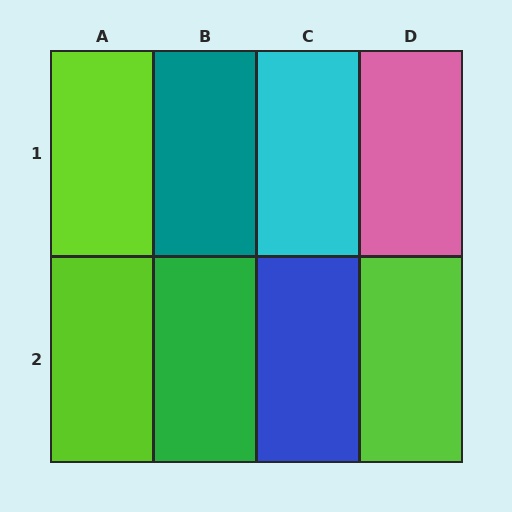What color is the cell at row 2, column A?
Lime.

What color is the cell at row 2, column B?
Green.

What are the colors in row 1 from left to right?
Lime, teal, cyan, pink.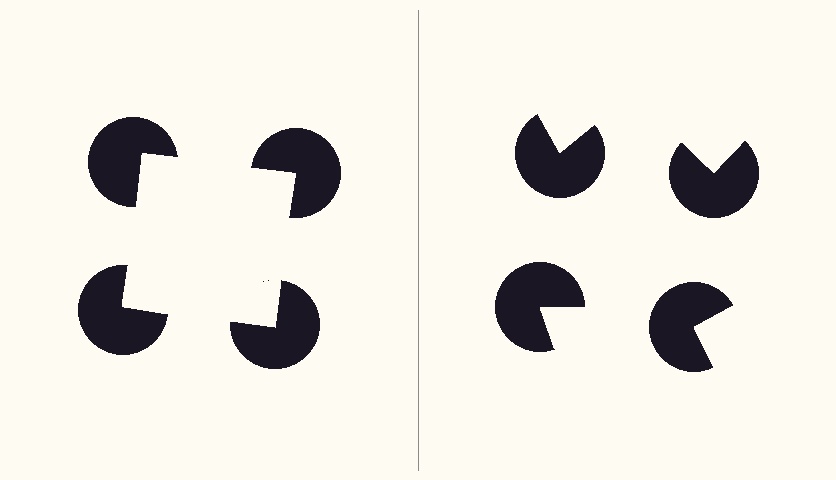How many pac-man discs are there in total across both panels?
8 — 4 on each side.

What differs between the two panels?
The pac-man discs are positioned identically on both sides; only the wedge orientations differ. On the left they align to a square; on the right they are misaligned.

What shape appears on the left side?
An illusory square.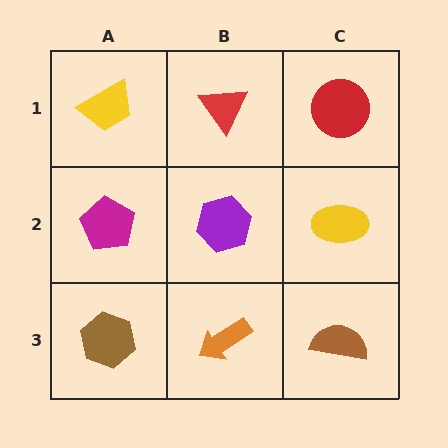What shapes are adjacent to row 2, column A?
A yellow trapezoid (row 1, column A), a brown hexagon (row 3, column A), a purple hexagon (row 2, column B).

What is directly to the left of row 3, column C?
An orange arrow.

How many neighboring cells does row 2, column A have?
3.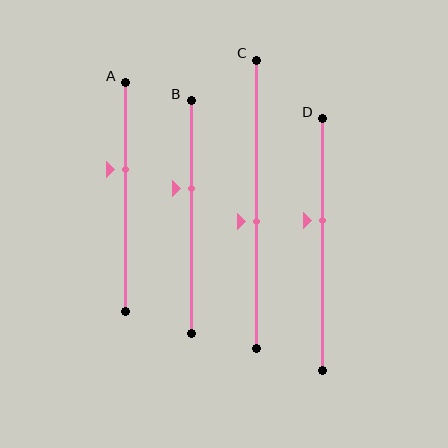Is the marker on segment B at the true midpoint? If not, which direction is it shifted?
No, the marker on segment B is shifted upward by about 12% of the segment length.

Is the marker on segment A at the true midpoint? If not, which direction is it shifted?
No, the marker on segment A is shifted upward by about 12% of the segment length.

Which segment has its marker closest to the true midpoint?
Segment C has its marker closest to the true midpoint.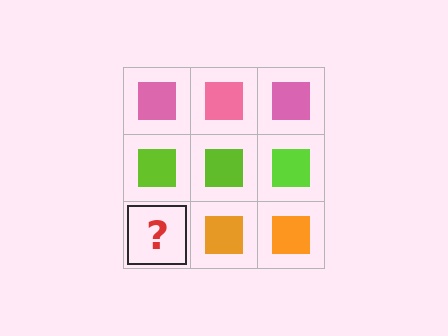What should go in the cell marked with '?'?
The missing cell should contain an orange square.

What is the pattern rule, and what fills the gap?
The rule is that each row has a consistent color. The gap should be filled with an orange square.